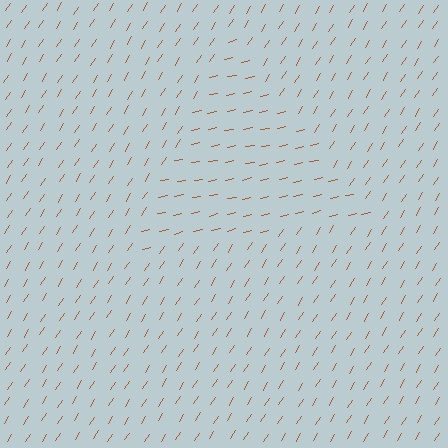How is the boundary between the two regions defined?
The boundary is defined purely by a change in line orientation (approximately 45 degrees difference). All lines are the same color and thickness.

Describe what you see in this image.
The image is filled with small brown line segments. A triangle region in the image has lines oriented differently from the surrounding lines, creating a visible texture boundary.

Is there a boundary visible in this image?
Yes, there is a texture boundary formed by a change in line orientation.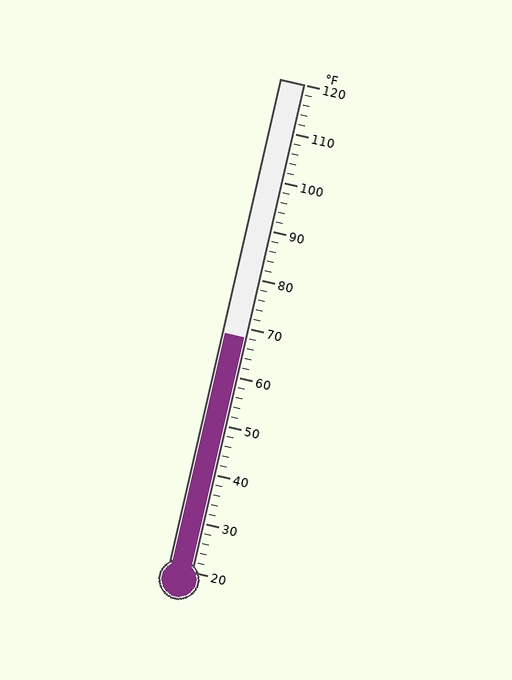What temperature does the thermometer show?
The thermometer shows approximately 68°F.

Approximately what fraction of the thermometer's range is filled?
The thermometer is filled to approximately 50% of its range.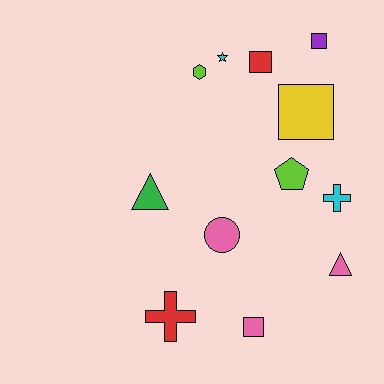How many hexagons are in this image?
There is 1 hexagon.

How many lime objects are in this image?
There are 2 lime objects.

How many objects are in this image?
There are 12 objects.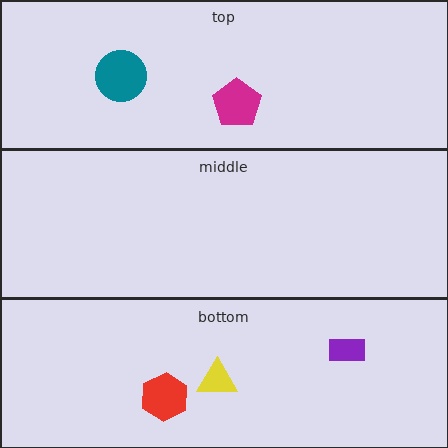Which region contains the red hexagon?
The bottom region.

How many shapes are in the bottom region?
3.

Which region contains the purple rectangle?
The bottom region.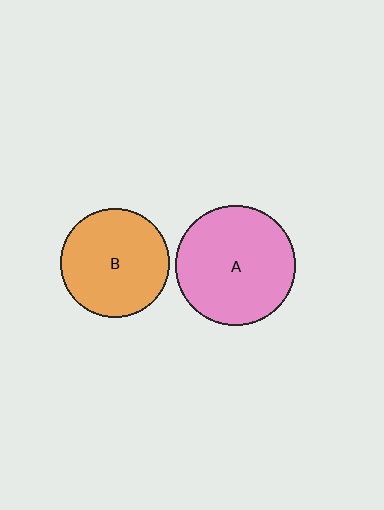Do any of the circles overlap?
No, none of the circles overlap.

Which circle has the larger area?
Circle A (pink).